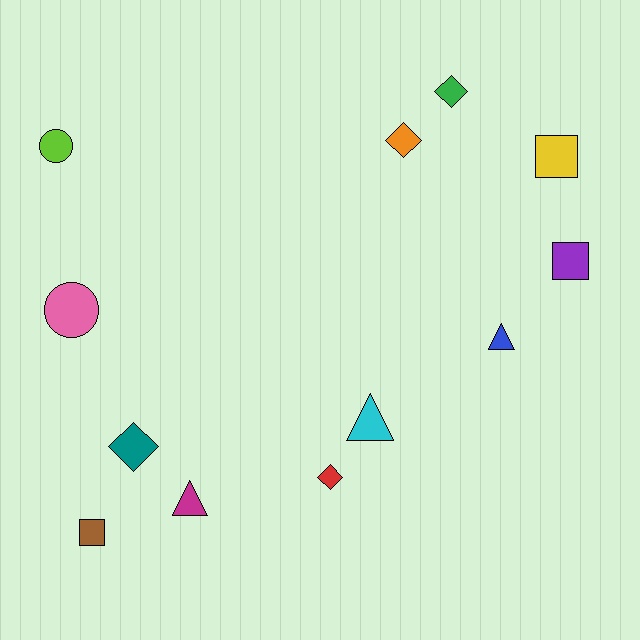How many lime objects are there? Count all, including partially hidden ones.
There is 1 lime object.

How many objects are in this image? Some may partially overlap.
There are 12 objects.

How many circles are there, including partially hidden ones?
There are 2 circles.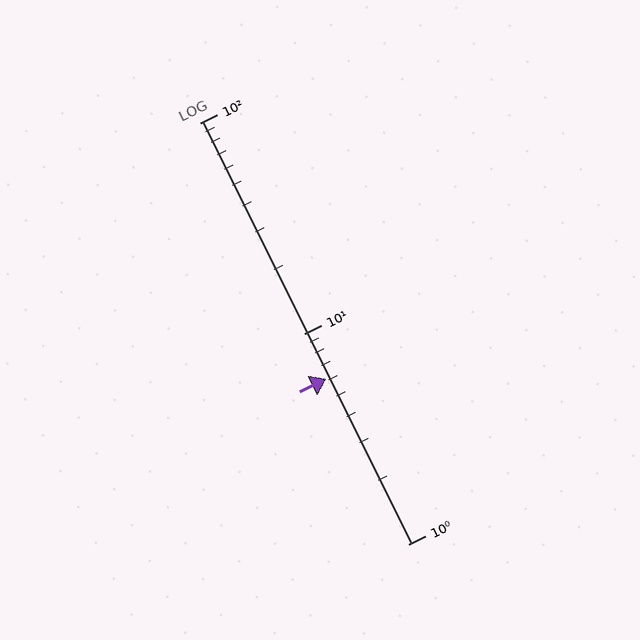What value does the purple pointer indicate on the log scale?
The pointer indicates approximately 6.1.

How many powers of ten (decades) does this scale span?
The scale spans 2 decades, from 1 to 100.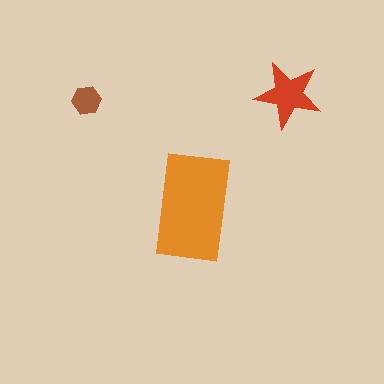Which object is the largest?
The orange rectangle.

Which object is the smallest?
The brown hexagon.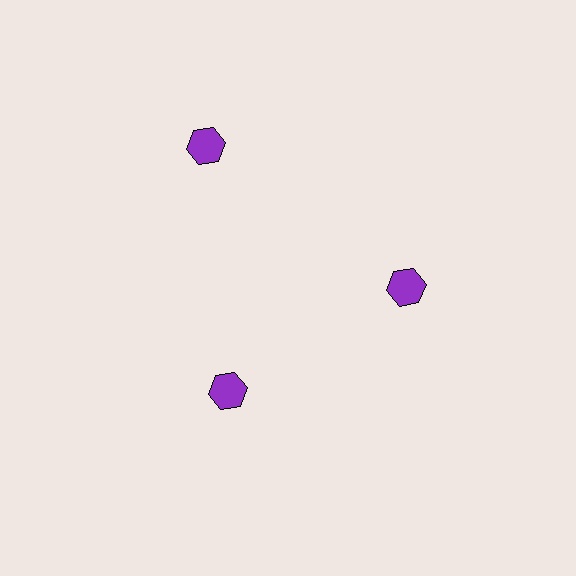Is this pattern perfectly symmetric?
No. The 3 purple hexagons are arranged in a ring, but one element near the 11 o'clock position is pushed outward from the center, breaking the 3-fold rotational symmetry.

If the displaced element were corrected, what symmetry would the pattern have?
It would have 3-fold rotational symmetry — the pattern would map onto itself every 120 degrees.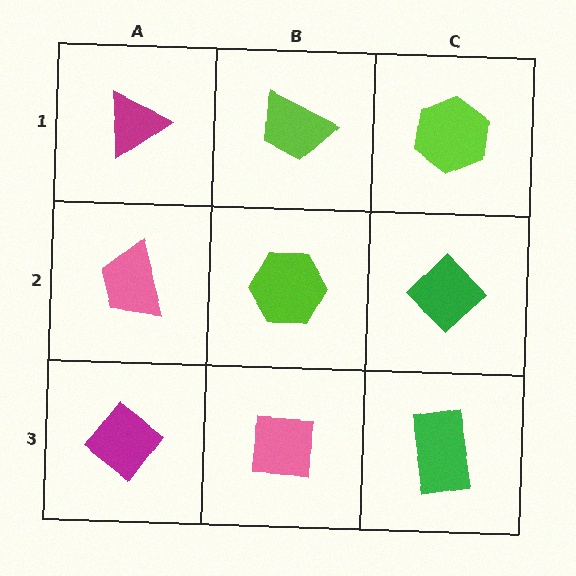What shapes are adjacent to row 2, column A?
A magenta triangle (row 1, column A), a magenta diamond (row 3, column A), a lime hexagon (row 2, column B).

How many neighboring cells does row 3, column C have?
2.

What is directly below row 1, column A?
A pink trapezoid.